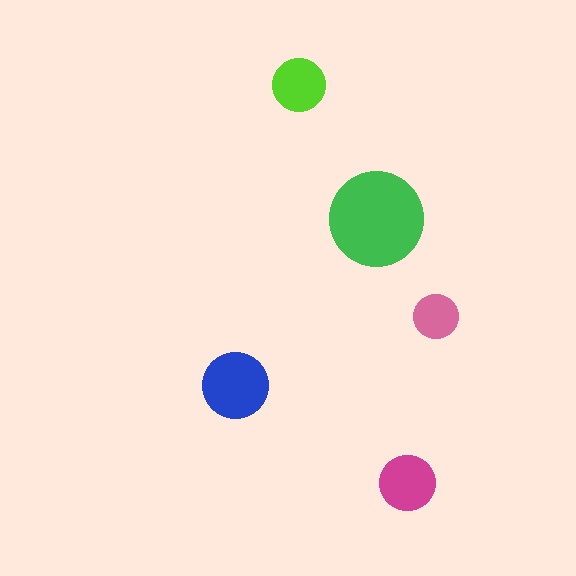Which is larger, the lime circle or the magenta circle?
The magenta one.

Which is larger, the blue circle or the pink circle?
The blue one.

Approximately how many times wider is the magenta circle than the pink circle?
About 1.5 times wider.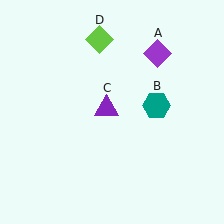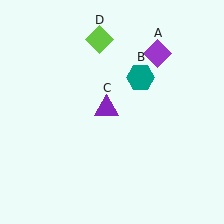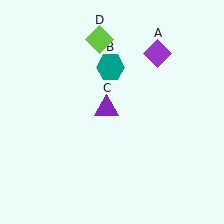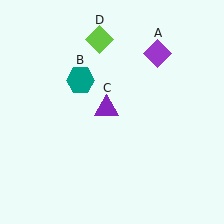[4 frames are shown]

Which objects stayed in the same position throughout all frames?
Purple diamond (object A) and purple triangle (object C) and lime diamond (object D) remained stationary.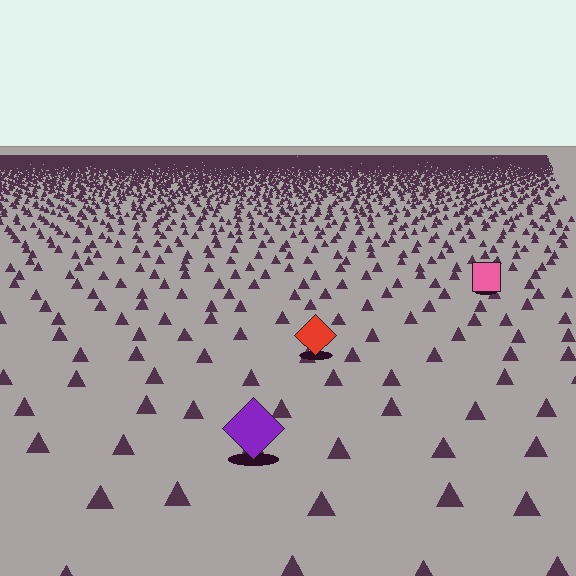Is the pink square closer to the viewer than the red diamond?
No. The red diamond is closer — you can tell from the texture gradient: the ground texture is coarser near it.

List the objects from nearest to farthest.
From nearest to farthest: the purple diamond, the red diamond, the pink square.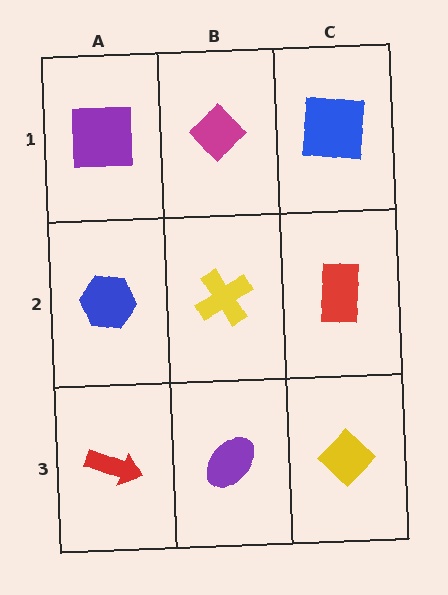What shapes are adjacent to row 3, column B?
A yellow cross (row 2, column B), a red arrow (row 3, column A), a yellow diamond (row 3, column C).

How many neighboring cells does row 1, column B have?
3.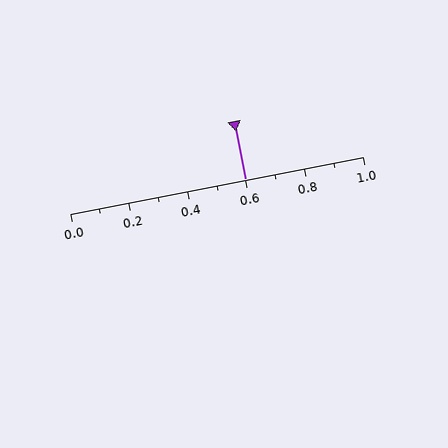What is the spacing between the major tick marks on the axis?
The major ticks are spaced 0.2 apart.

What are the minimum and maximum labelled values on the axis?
The axis runs from 0.0 to 1.0.